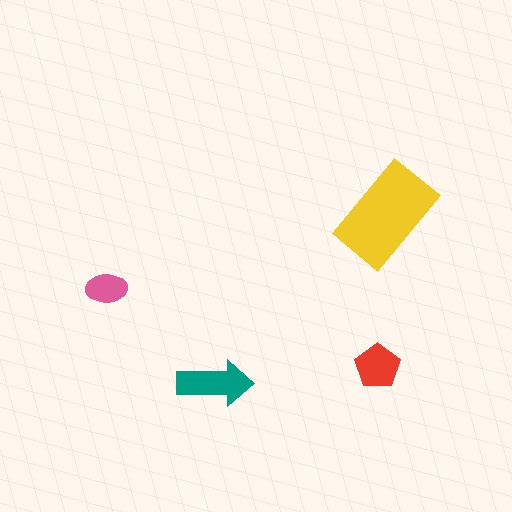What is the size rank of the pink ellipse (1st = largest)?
4th.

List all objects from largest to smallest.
The yellow rectangle, the teal arrow, the red pentagon, the pink ellipse.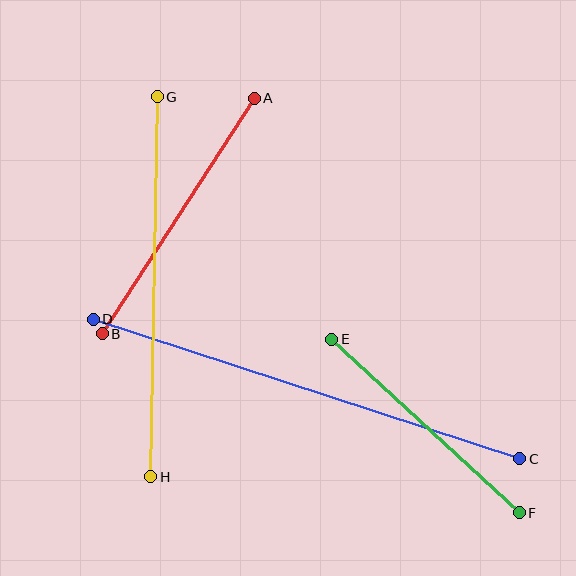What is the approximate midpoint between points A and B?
The midpoint is at approximately (178, 216) pixels.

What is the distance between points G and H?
The distance is approximately 380 pixels.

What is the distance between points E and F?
The distance is approximately 256 pixels.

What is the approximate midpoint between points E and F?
The midpoint is at approximately (426, 426) pixels.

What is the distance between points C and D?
The distance is approximately 449 pixels.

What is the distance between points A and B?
The distance is approximately 280 pixels.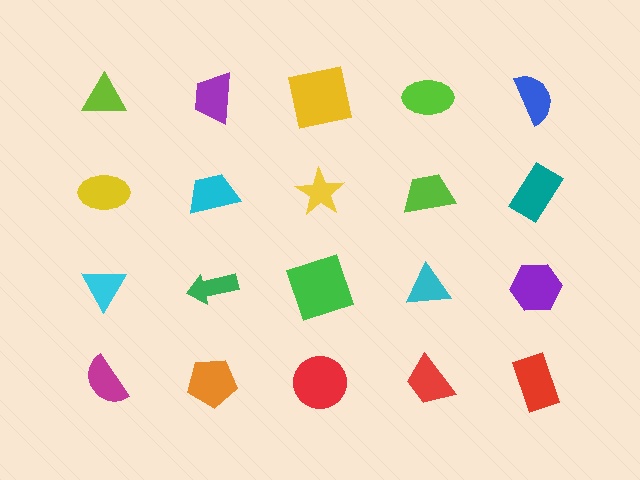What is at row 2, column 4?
A lime trapezoid.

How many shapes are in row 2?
5 shapes.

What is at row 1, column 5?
A blue semicircle.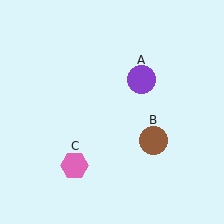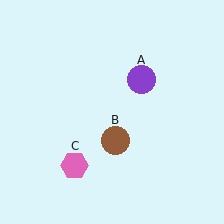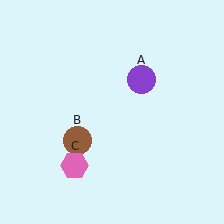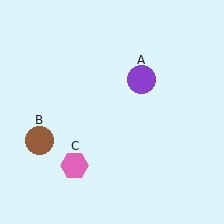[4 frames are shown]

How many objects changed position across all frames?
1 object changed position: brown circle (object B).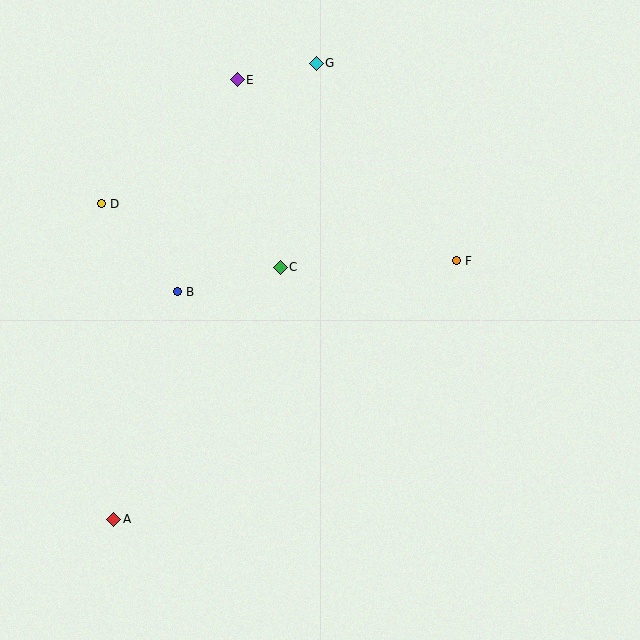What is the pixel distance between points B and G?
The distance between B and G is 267 pixels.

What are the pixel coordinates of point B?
Point B is at (177, 292).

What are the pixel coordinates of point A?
Point A is at (114, 519).